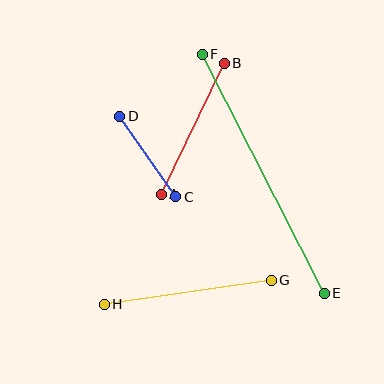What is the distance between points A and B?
The distance is approximately 145 pixels.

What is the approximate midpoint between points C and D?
The midpoint is at approximately (148, 157) pixels.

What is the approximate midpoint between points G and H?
The midpoint is at approximately (188, 292) pixels.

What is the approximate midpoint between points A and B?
The midpoint is at approximately (193, 129) pixels.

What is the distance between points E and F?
The distance is approximately 268 pixels.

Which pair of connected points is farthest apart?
Points E and F are farthest apart.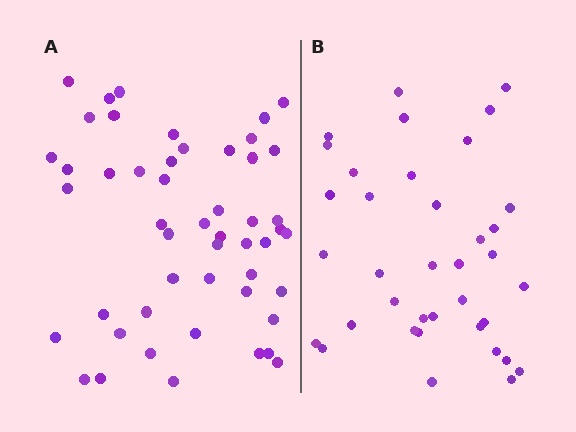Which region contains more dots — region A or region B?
Region A (the left region) has more dots.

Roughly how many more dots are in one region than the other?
Region A has approximately 15 more dots than region B.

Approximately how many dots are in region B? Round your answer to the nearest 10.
About 40 dots. (The exact count is 37, which rounds to 40.)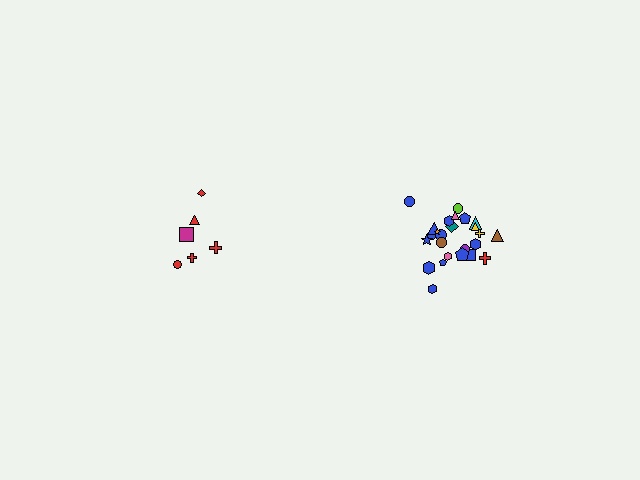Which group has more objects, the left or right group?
The right group.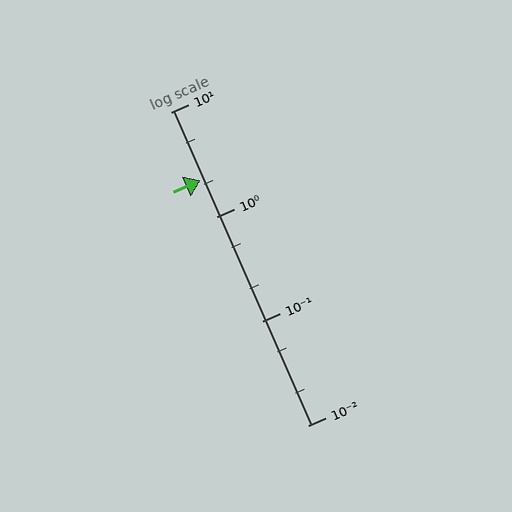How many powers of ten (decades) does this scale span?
The scale spans 3 decades, from 0.01 to 10.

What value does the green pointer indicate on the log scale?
The pointer indicates approximately 2.2.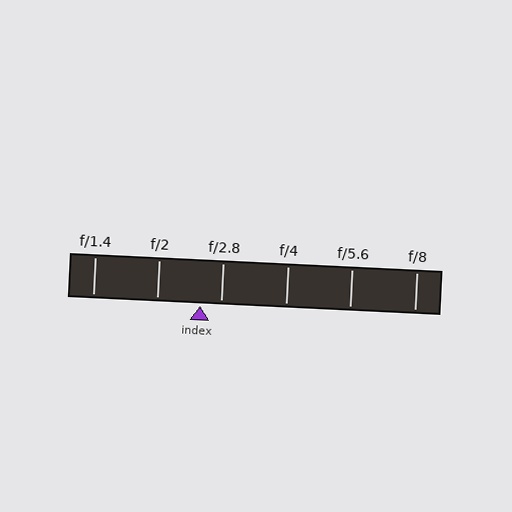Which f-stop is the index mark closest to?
The index mark is closest to f/2.8.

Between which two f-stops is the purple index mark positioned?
The index mark is between f/2 and f/2.8.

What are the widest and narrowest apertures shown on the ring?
The widest aperture shown is f/1.4 and the narrowest is f/8.